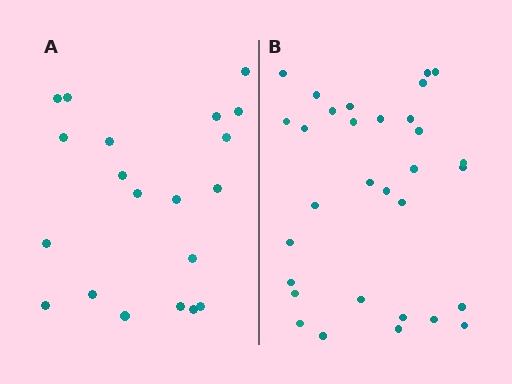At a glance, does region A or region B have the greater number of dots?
Region B (the right region) has more dots.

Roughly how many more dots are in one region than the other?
Region B has roughly 12 or so more dots than region A.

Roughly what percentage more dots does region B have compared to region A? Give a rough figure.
About 55% more.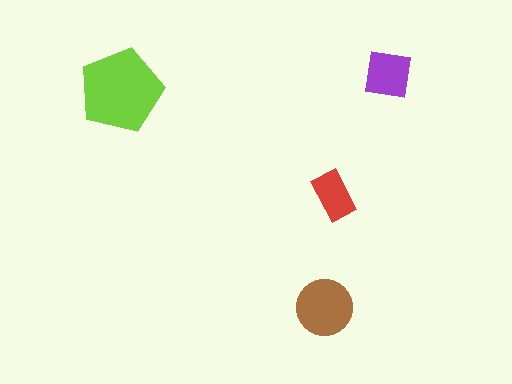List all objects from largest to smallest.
The lime pentagon, the brown circle, the purple square, the red rectangle.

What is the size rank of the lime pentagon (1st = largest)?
1st.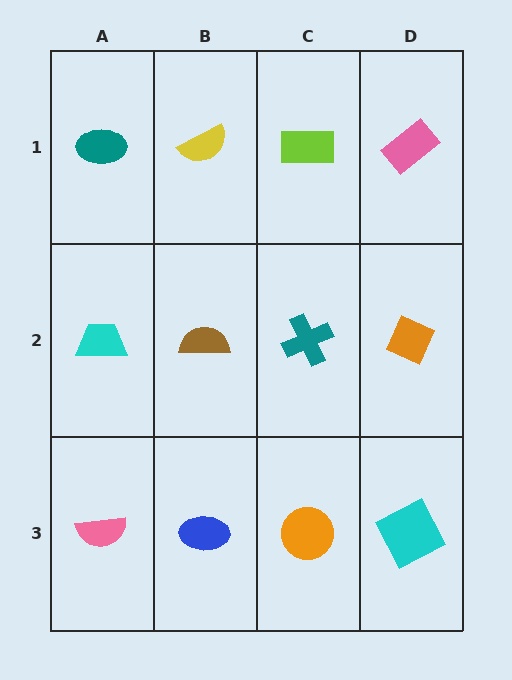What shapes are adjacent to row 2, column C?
A lime rectangle (row 1, column C), an orange circle (row 3, column C), a brown semicircle (row 2, column B), an orange diamond (row 2, column D).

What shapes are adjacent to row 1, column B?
A brown semicircle (row 2, column B), a teal ellipse (row 1, column A), a lime rectangle (row 1, column C).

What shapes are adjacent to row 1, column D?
An orange diamond (row 2, column D), a lime rectangle (row 1, column C).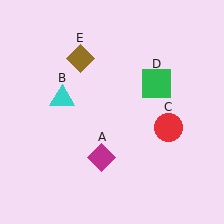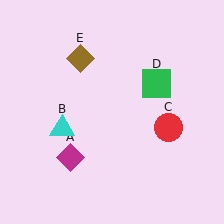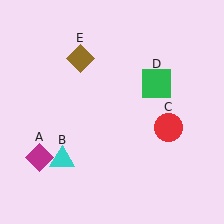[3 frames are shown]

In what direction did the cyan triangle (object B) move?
The cyan triangle (object B) moved down.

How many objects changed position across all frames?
2 objects changed position: magenta diamond (object A), cyan triangle (object B).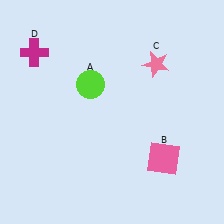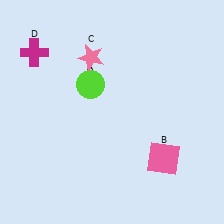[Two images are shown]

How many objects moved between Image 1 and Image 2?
1 object moved between the two images.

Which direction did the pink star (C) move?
The pink star (C) moved left.